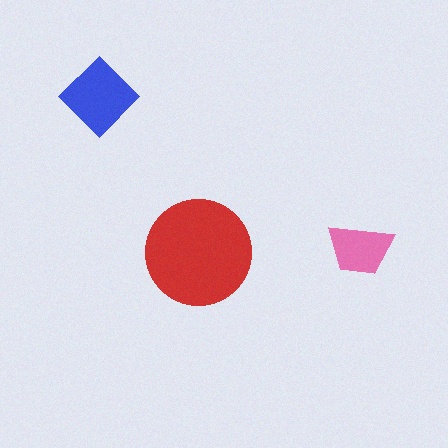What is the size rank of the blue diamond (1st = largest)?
2nd.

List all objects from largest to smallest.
The red circle, the blue diamond, the pink trapezoid.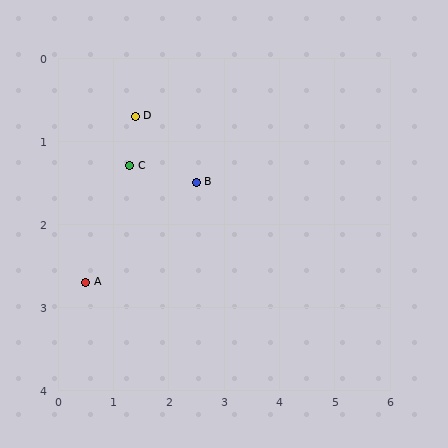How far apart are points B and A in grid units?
Points B and A are about 2.3 grid units apart.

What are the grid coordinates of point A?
Point A is at approximately (0.5, 2.7).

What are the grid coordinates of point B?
Point B is at approximately (2.5, 1.5).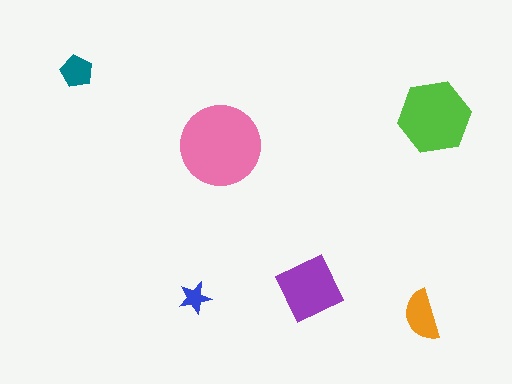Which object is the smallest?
The blue star.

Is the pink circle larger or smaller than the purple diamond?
Larger.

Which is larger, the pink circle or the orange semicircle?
The pink circle.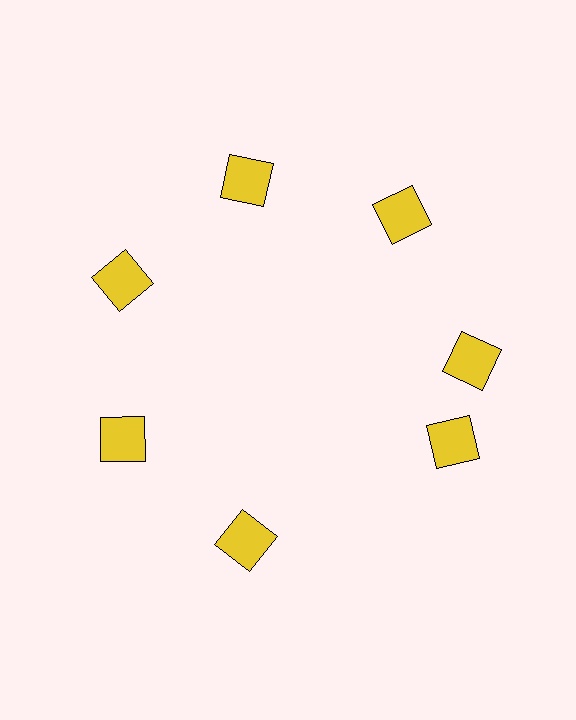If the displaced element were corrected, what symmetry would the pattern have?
It would have 7-fold rotational symmetry — the pattern would map onto itself every 51 degrees.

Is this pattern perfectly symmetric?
No. The 7 yellow squares are arranged in a ring, but one element near the 5 o'clock position is rotated out of alignment along the ring, breaking the 7-fold rotational symmetry.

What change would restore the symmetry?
The symmetry would be restored by rotating it back into even spacing with its neighbors so that all 7 squares sit at equal angles and equal distance from the center.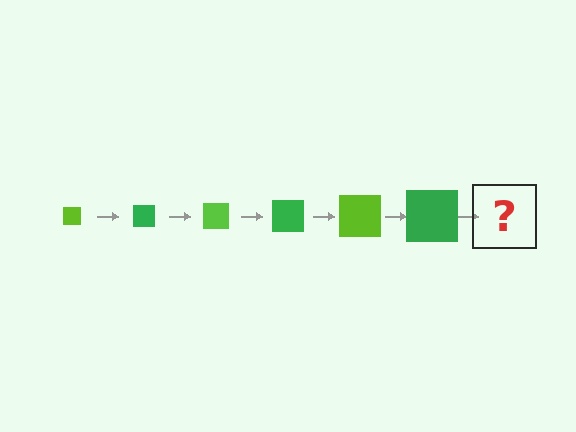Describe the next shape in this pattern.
It should be a lime square, larger than the previous one.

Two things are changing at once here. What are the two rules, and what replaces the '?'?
The two rules are that the square grows larger each step and the color cycles through lime and green. The '?' should be a lime square, larger than the previous one.